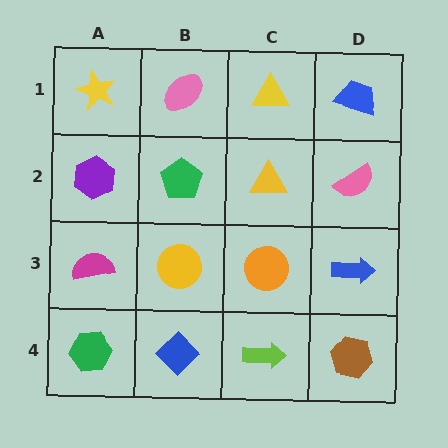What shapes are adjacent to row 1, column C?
A yellow triangle (row 2, column C), a pink ellipse (row 1, column B), a blue trapezoid (row 1, column D).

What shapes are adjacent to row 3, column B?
A green pentagon (row 2, column B), a blue diamond (row 4, column B), a magenta semicircle (row 3, column A), an orange circle (row 3, column C).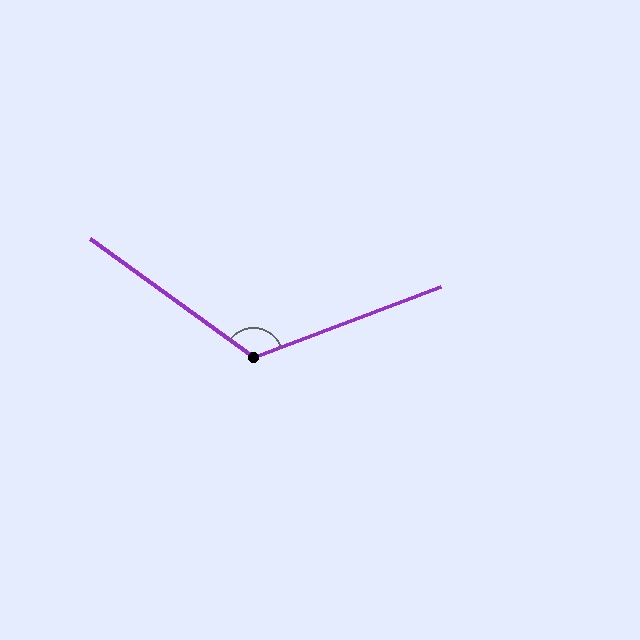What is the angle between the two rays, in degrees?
Approximately 123 degrees.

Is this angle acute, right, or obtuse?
It is obtuse.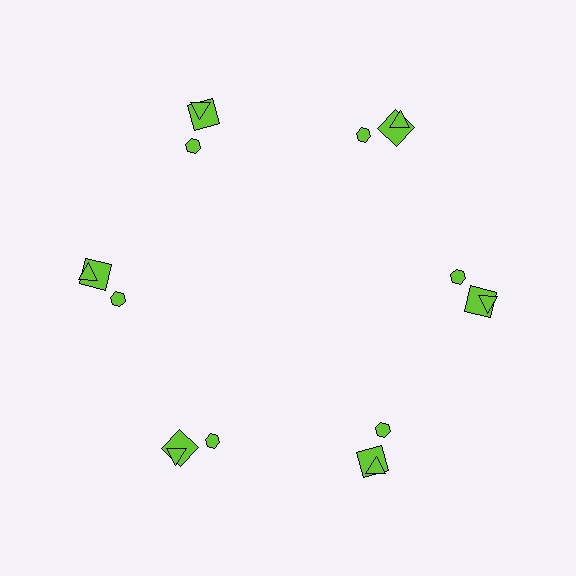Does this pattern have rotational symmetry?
Yes, this pattern has 6-fold rotational symmetry. It looks the same after rotating 60 degrees around the center.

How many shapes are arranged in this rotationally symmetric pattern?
There are 18 shapes, arranged in 6 groups of 3.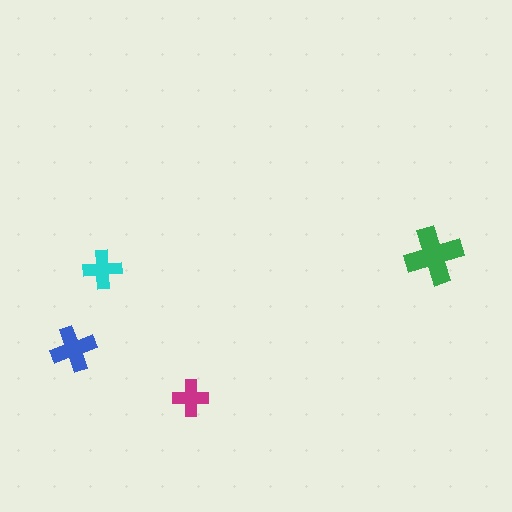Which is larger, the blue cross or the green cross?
The green one.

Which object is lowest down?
The magenta cross is bottommost.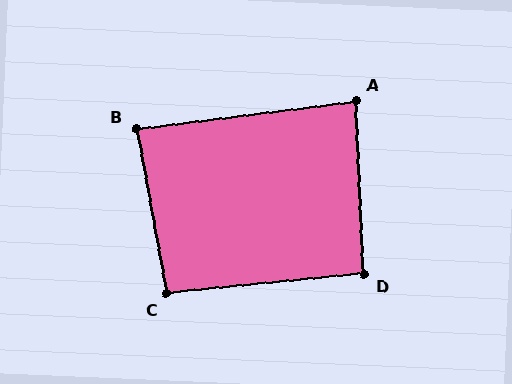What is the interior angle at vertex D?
Approximately 93 degrees (approximately right).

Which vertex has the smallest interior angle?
A, at approximately 85 degrees.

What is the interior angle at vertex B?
Approximately 87 degrees (approximately right).